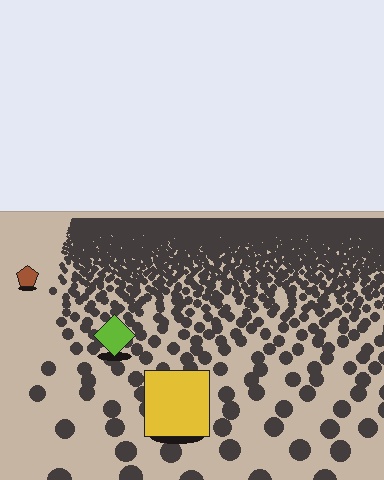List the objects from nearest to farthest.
From nearest to farthest: the yellow square, the lime diamond, the brown pentagon.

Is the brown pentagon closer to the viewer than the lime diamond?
No. The lime diamond is closer — you can tell from the texture gradient: the ground texture is coarser near it.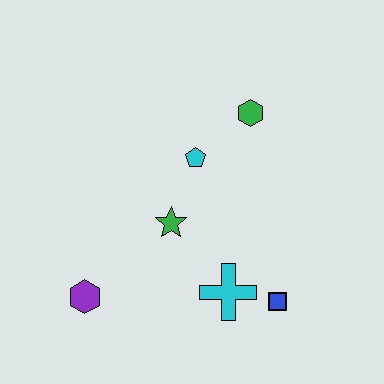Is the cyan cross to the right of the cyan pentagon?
Yes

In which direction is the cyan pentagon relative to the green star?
The cyan pentagon is above the green star.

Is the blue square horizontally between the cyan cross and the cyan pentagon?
No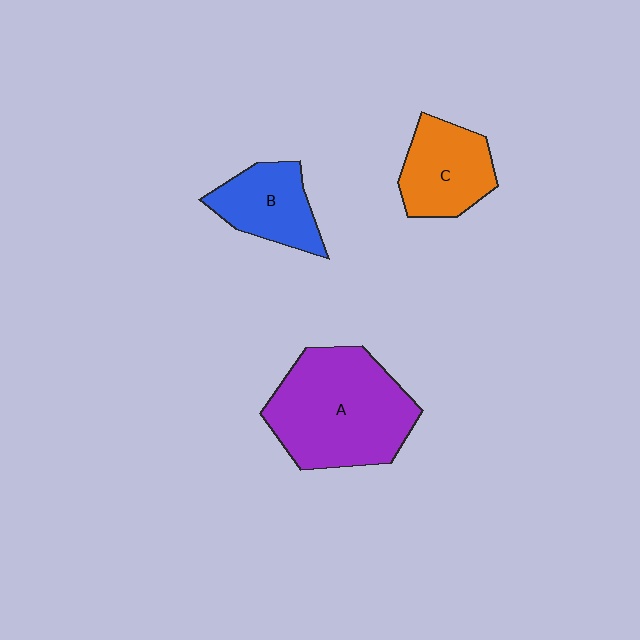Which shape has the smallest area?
Shape B (blue).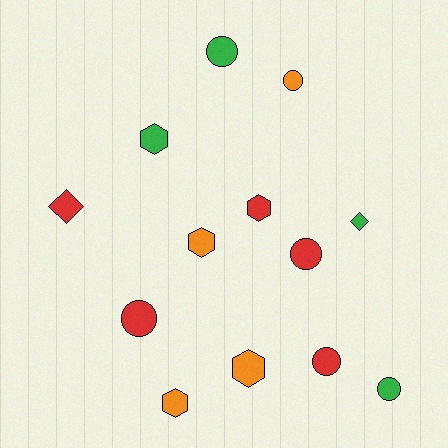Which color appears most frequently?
Red, with 5 objects.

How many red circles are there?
There are 3 red circles.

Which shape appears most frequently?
Circle, with 6 objects.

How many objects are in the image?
There are 13 objects.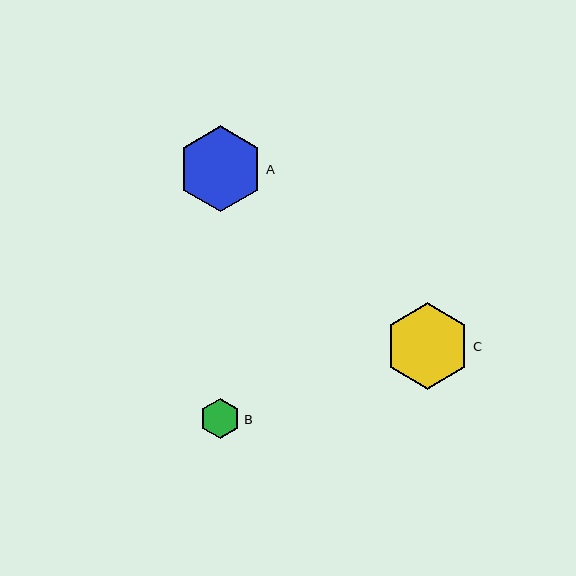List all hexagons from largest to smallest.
From largest to smallest: C, A, B.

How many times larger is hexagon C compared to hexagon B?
Hexagon C is approximately 2.1 times the size of hexagon B.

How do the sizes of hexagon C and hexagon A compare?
Hexagon C and hexagon A are approximately the same size.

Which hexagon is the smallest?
Hexagon B is the smallest with a size of approximately 41 pixels.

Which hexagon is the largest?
Hexagon C is the largest with a size of approximately 86 pixels.